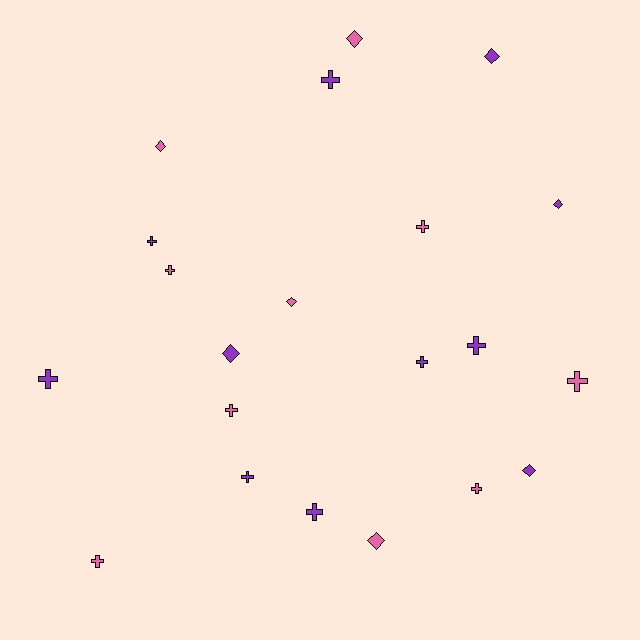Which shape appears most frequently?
Cross, with 13 objects.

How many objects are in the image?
There are 21 objects.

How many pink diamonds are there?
There are 4 pink diamonds.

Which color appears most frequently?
Purple, with 11 objects.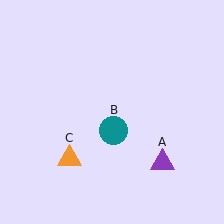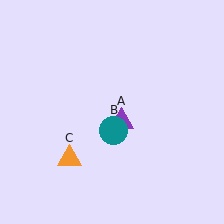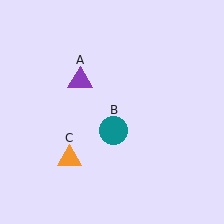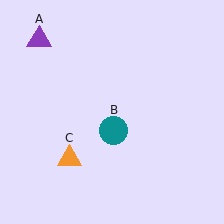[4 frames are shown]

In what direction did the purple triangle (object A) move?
The purple triangle (object A) moved up and to the left.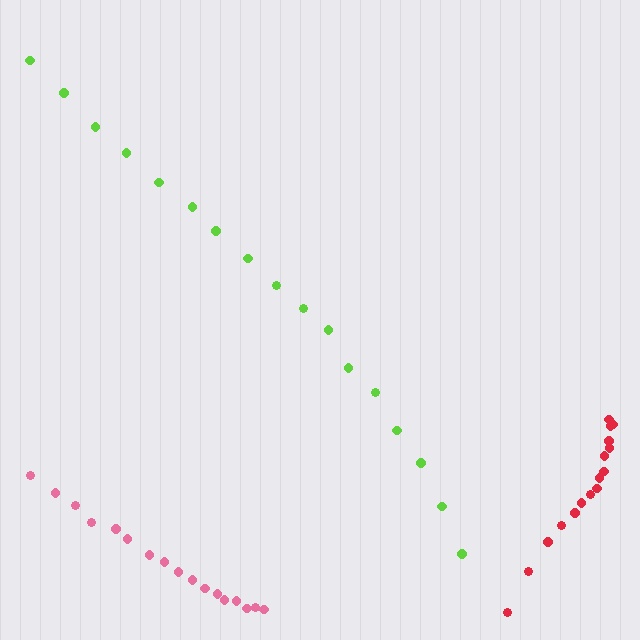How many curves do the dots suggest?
There are 3 distinct paths.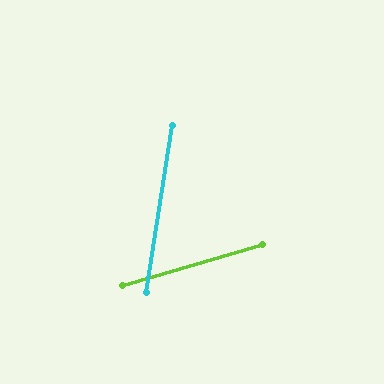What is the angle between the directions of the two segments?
Approximately 65 degrees.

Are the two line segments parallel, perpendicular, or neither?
Neither parallel nor perpendicular — they differ by about 65°.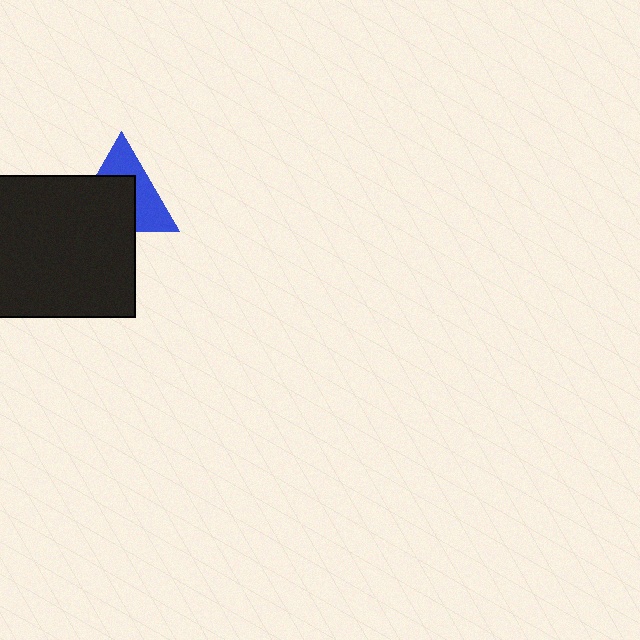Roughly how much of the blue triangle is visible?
About half of it is visible (roughly 47%).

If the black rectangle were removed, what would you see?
You would see the complete blue triangle.